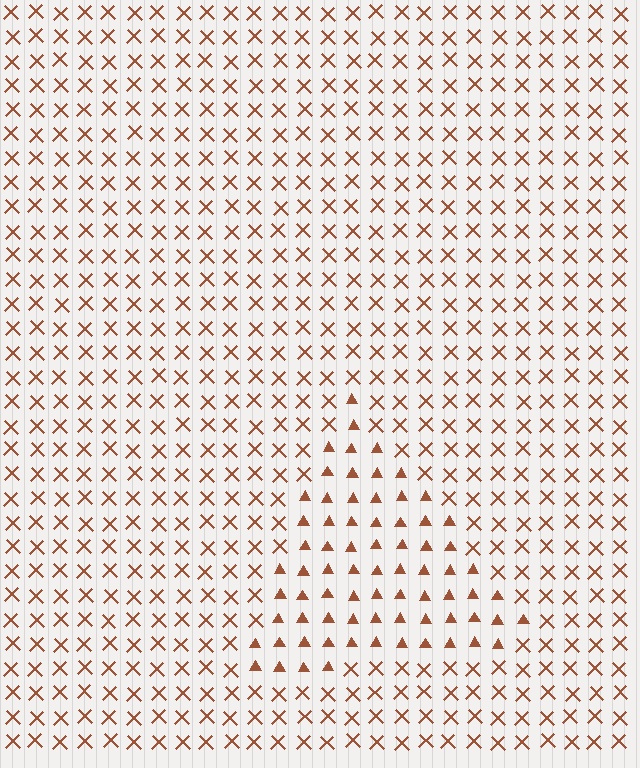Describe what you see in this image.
The image is filled with small brown elements arranged in a uniform grid. A triangle-shaped region contains triangles, while the surrounding area contains X marks. The boundary is defined purely by the change in element shape.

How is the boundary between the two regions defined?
The boundary is defined by a change in element shape: triangles inside vs. X marks outside. All elements share the same color and spacing.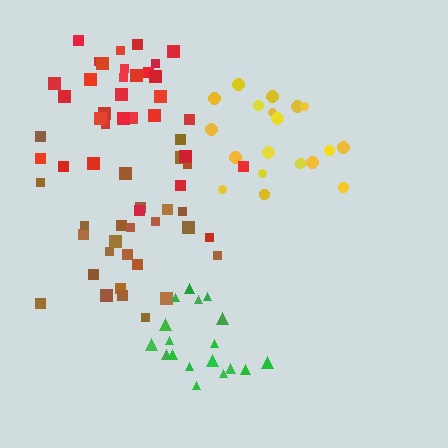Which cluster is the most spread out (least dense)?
Brown.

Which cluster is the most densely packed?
Green.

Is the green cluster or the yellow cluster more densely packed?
Green.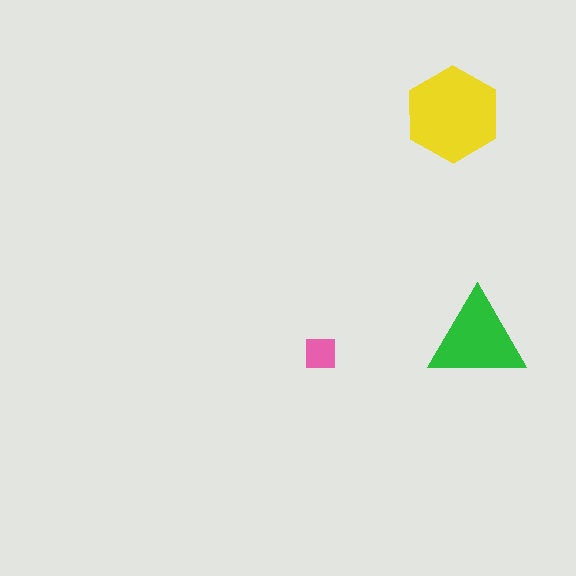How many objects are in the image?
There are 3 objects in the image.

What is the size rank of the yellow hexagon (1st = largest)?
1st.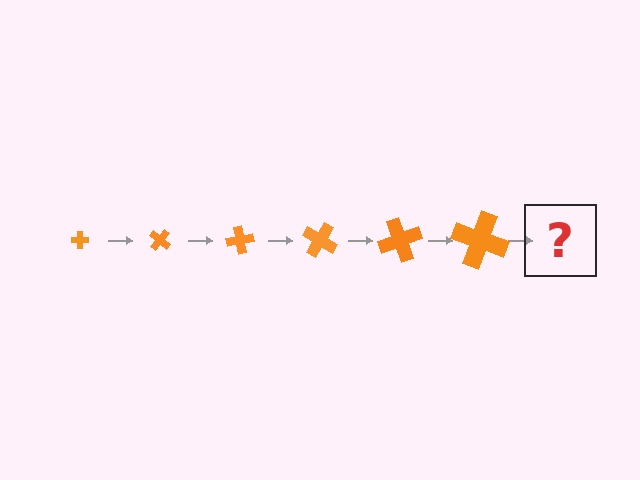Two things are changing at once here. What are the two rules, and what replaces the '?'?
The two rules are that the cross grows larger each step and it rotates 40 degrees each step. The '?' should be a cross, larger than the previous one and rotated 240 degrees from the start.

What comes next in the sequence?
The next element should be a cross, larger than the previous one and rotated 240 degrees from the start.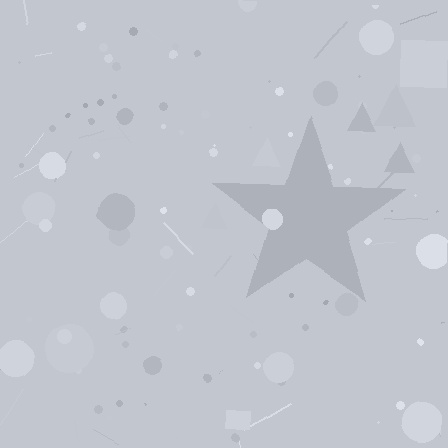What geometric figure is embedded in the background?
A star is embedded in the background.